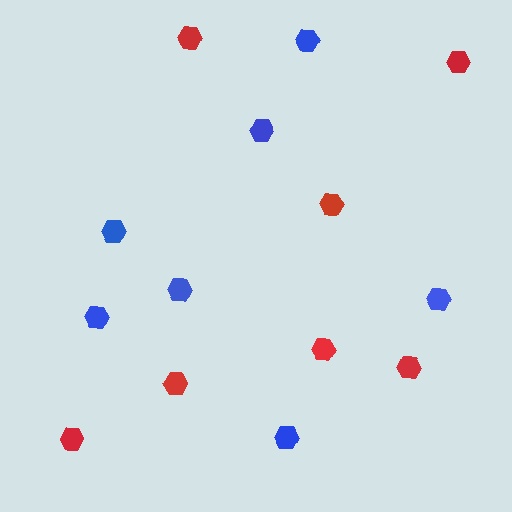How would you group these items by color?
There are 2 groups: one group of red hexagons (7) and one group of blue hexagons (7).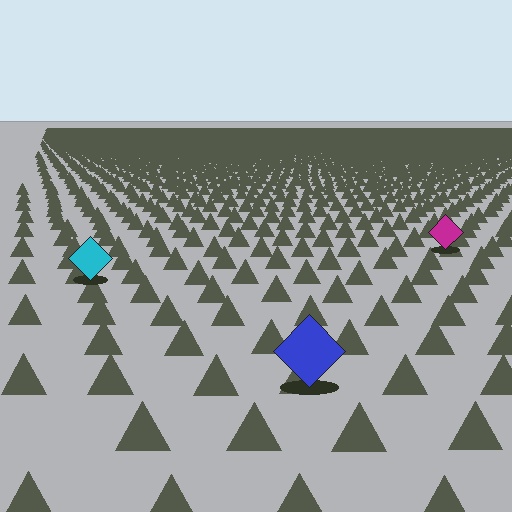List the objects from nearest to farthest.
From nearest to farthest: the blue diamond, the cyan diamond, the magenta diamond.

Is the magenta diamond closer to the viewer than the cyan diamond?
No. The cyan diamond is closer — you can tell from the texture gradient: the ground texture is coarser near it.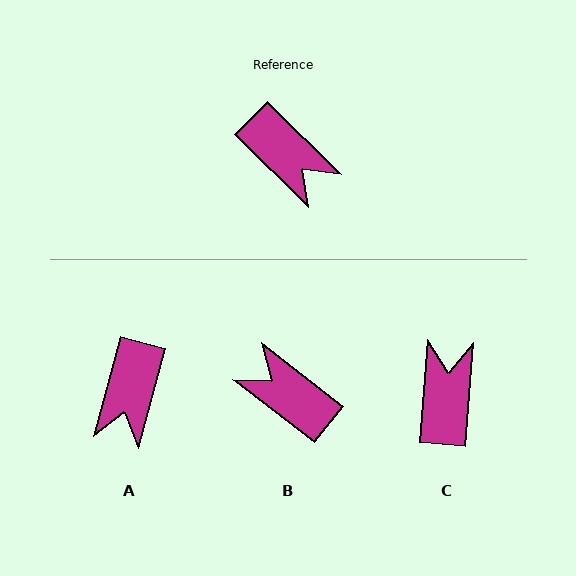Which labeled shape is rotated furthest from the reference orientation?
B, about 173 degrees away.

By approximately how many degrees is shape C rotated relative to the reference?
Approximately 131 degrees counter-clockwise.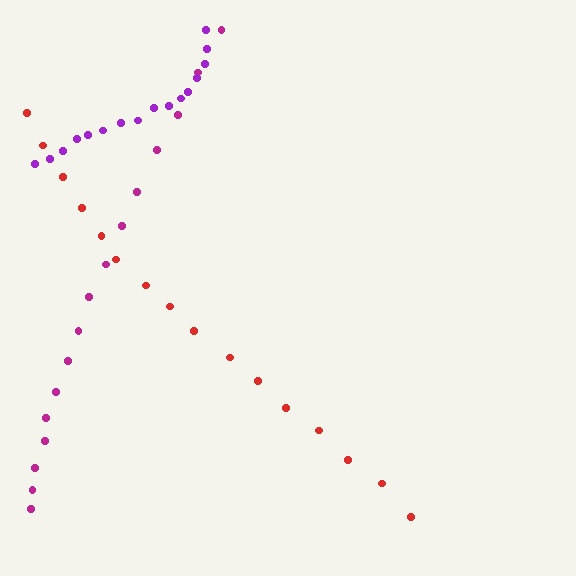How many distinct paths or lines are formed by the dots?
There are 3 distinct paths.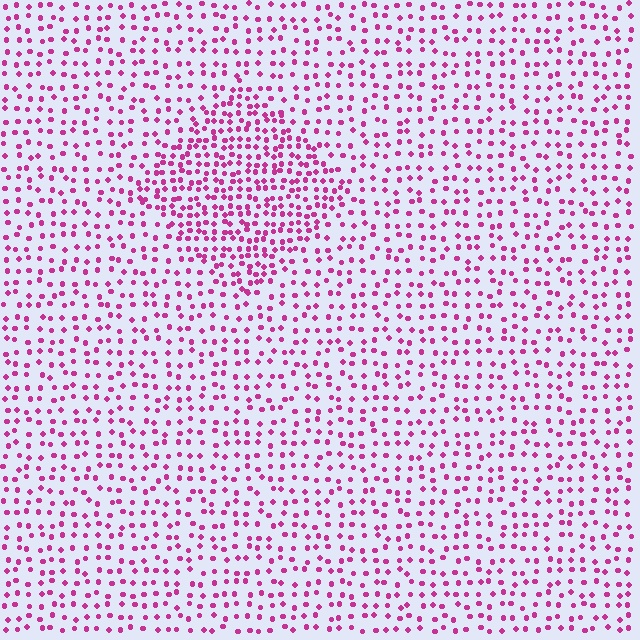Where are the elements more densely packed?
The elements are more densely packed inside the diamond boundary.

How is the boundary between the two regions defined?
The boundary is defined by a change in element density (approximately 1.9x ratio). All elements are the same color, size, and shape.